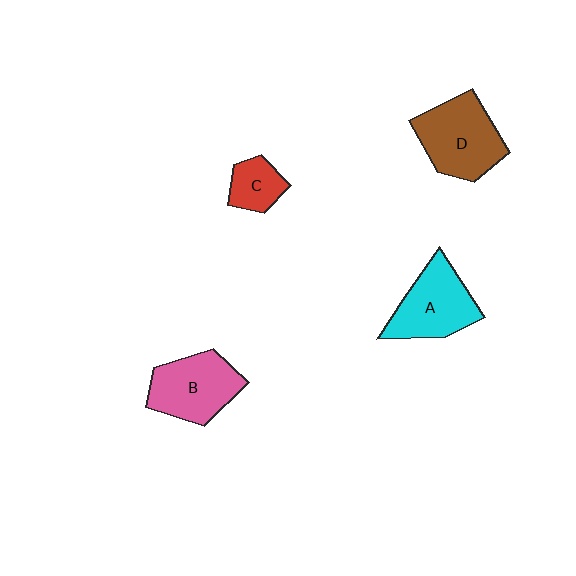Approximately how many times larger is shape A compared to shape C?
Approximately 2.1 times.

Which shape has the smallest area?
Shape C (red).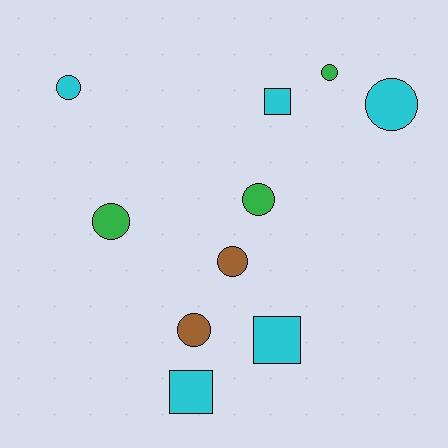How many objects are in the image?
There are 10 objects.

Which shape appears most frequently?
Circle, with 7 objects.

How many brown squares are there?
There are no brown squares.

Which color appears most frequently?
Cyan, with 5 objects.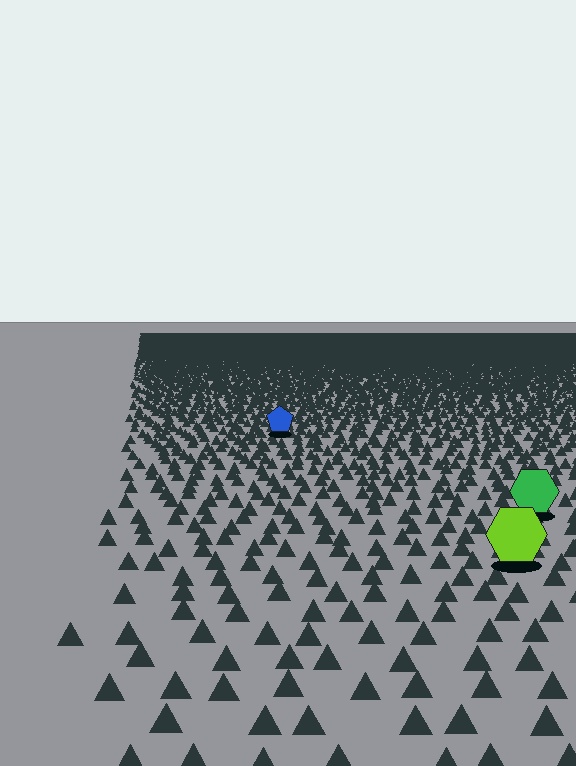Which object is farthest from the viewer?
The blue pentagon is farthest from the viewer. It appears smaller and the ground texture around it is denser.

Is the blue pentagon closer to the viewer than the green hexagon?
No. The green hexagon is closer — you can tell from the texture gradient: the ground texture is coarser near it.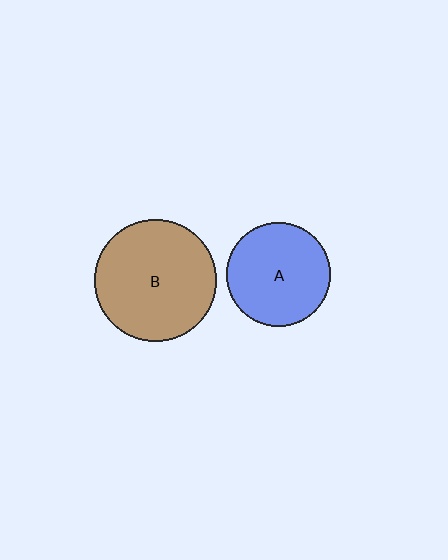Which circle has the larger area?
Circle B (brown).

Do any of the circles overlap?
No, none of the circles overlap.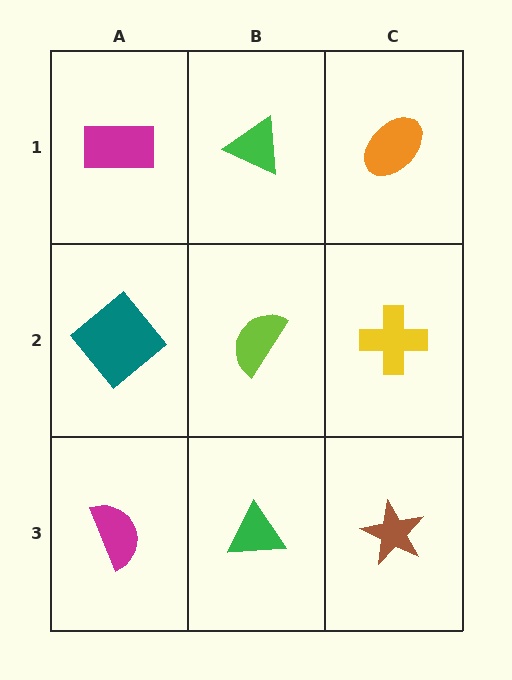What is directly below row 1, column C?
A yellow cross.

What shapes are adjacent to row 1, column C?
A yellow cross (row 2, column C), a green triangle (row 1, column B).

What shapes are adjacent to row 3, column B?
A lime semicircle (row 2, column B), a magenta semicircle (row 3, column A), a brown star (row 3, column C).